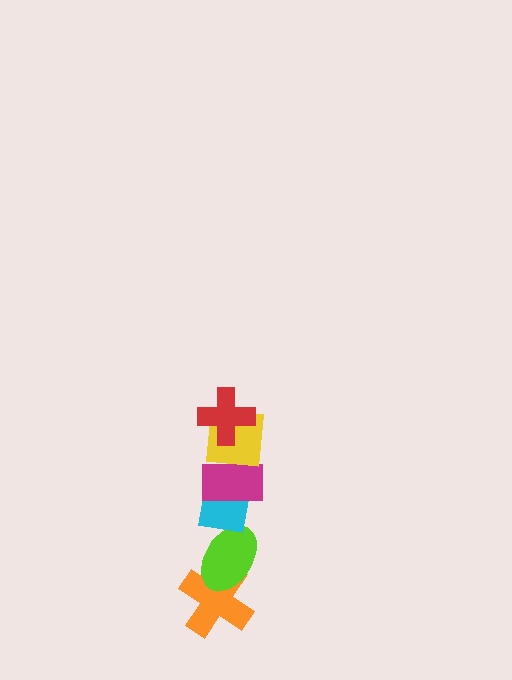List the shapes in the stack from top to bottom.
From top to bottom: the red cross, the yellow square, the magenta rectangle, the cyan square, the lime ellipse, the orange cross.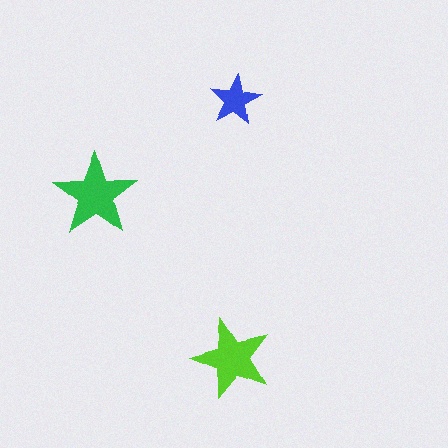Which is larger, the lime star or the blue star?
The lime one.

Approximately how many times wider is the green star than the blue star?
About 1.5 times wider.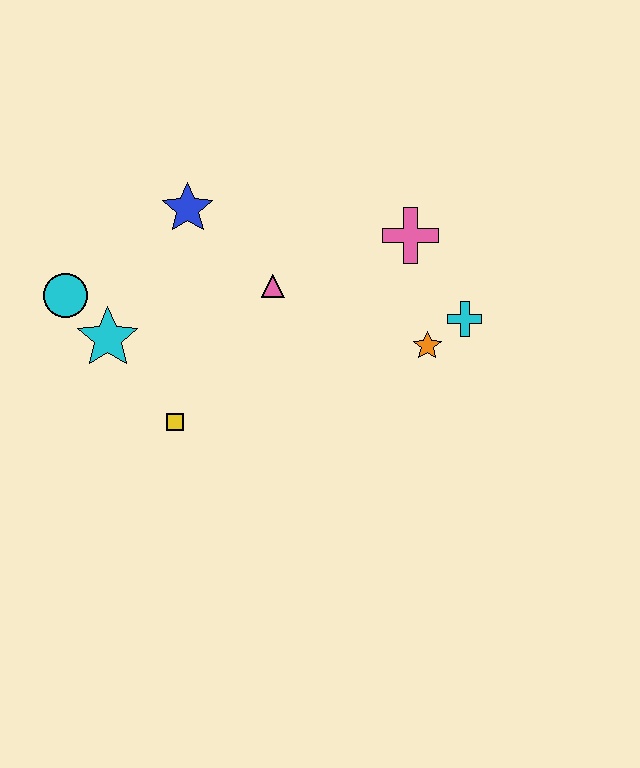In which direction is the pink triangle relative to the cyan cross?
The pink triangle is to the left of the cyan cross.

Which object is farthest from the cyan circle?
The cyan cross is farthest from the cyan circle.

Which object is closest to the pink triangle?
The blue star is closest to the pink triangle.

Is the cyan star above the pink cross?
No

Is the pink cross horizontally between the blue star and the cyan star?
No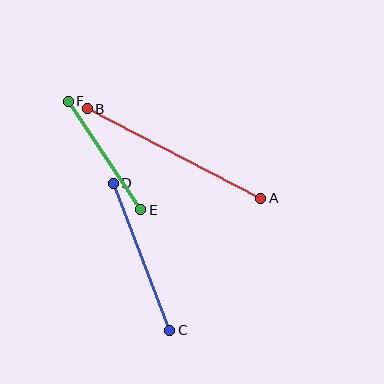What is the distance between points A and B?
The distance is approximately 195 pixels.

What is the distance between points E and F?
The distance is approximately 131 pixels.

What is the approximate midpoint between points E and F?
The midpoint is at approximately (104, 156) pixels.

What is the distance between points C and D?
The distance is approximately 157 pixels.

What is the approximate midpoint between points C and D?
The midpoint is at approximately (141, 257) pixels.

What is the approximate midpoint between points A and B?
The midpoint is at approximately (174, 154) pixels.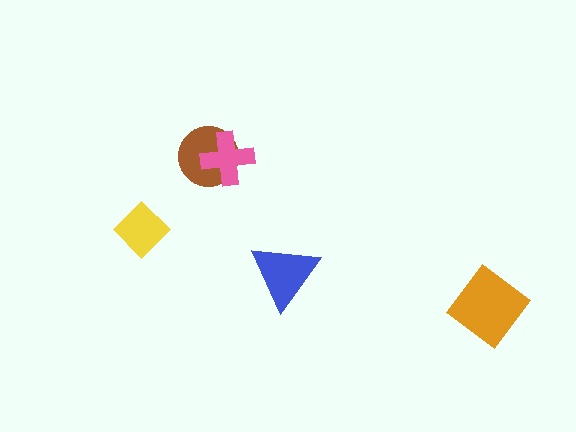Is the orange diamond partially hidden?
No, no other shape covers it.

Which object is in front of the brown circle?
The pink cross is in front of the brown circle.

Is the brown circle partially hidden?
Yes, it is partially covered by another shape.